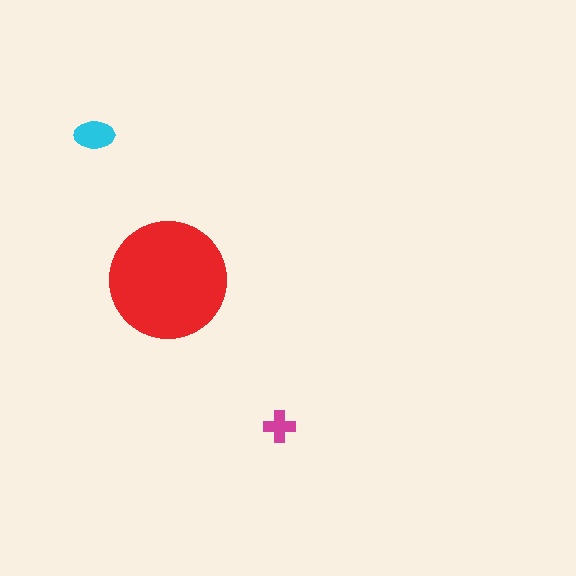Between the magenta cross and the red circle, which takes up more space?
The red circle.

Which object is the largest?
The red circle.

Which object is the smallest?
The magenta cross.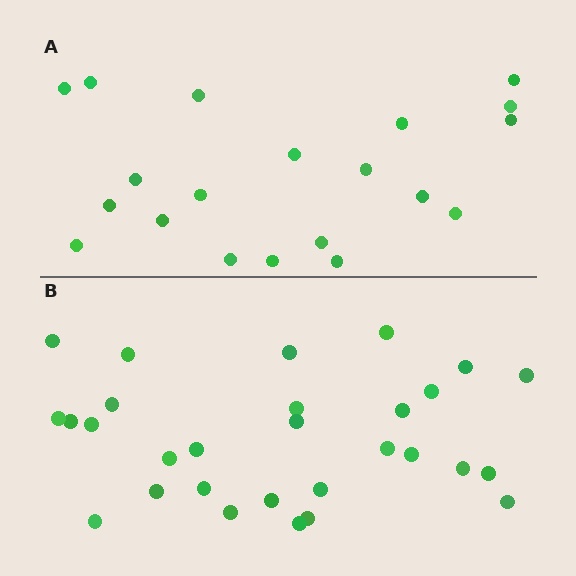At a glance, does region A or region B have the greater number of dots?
Region B (the bottom region) has more dots.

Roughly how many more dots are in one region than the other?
Region B has roughly 8 or so more dots than region A.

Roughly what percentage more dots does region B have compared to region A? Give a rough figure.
About 45% more.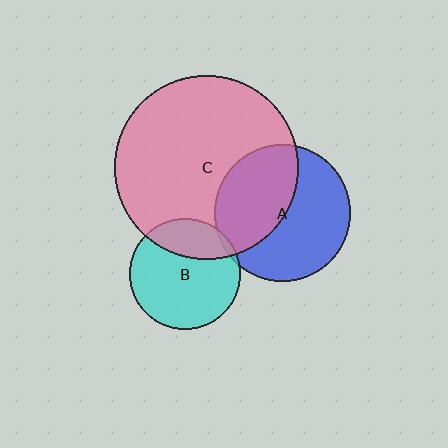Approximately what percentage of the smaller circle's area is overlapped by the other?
Approximately 25%.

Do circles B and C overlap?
Yes.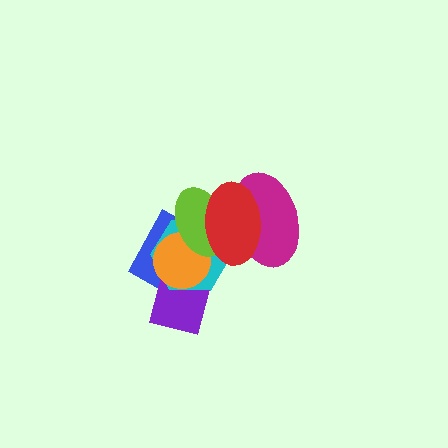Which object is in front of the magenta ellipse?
The red ellipse is in front of the magenta ellipse.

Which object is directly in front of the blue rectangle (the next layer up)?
The purple rectangle is directly in front of the blue rectangle.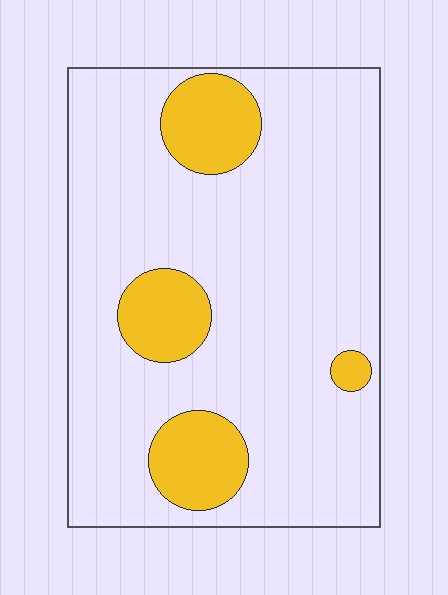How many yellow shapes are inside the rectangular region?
4.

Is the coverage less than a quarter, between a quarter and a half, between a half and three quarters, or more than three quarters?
Less than a quarter.